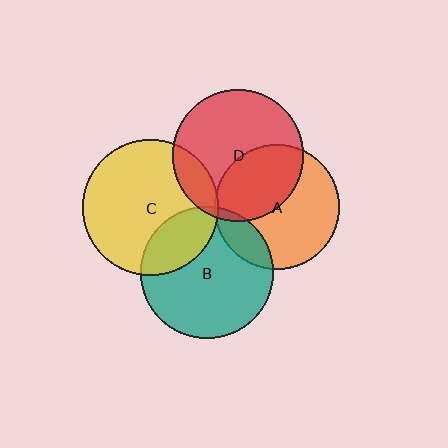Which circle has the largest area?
Circle C (yellow).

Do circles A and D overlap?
Yes.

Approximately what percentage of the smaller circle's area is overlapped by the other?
Approximately 40%.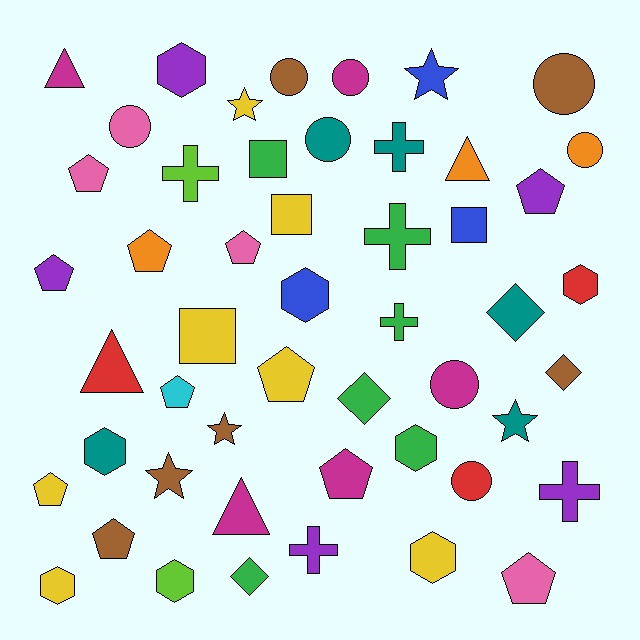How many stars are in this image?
There are 5 stars.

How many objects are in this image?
There are 50 objects.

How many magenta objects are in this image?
There are 5 magenta objects.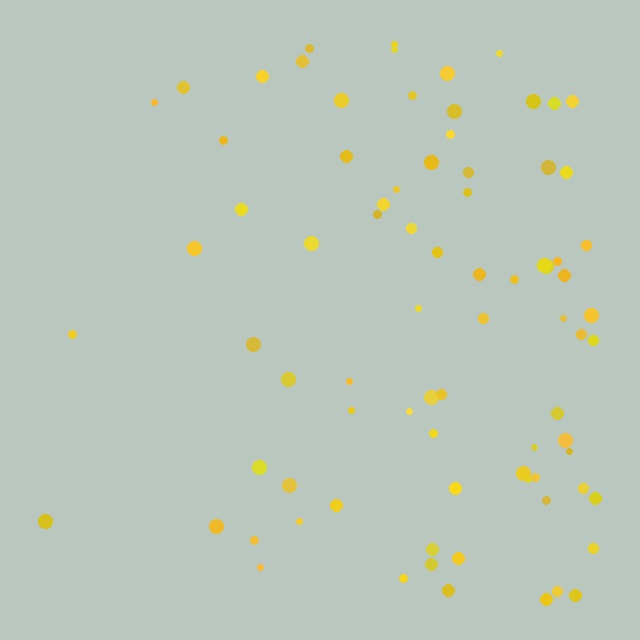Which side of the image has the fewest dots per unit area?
The left.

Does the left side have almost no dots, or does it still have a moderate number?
Still a moderate number, just noticeably fewer than the right.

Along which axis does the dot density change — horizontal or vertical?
Horizontal.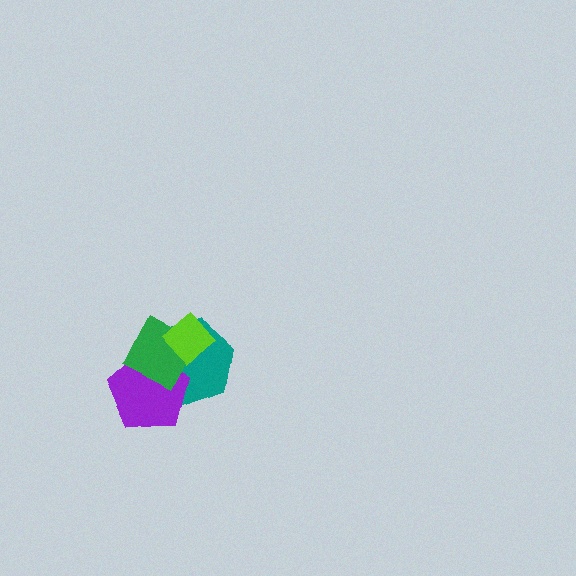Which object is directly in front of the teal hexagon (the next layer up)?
The purple pentagon is directly in front of the teal hexagon.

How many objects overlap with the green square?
3 objects overlap with the green square.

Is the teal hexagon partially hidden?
Yes, it is partially covered by another shape.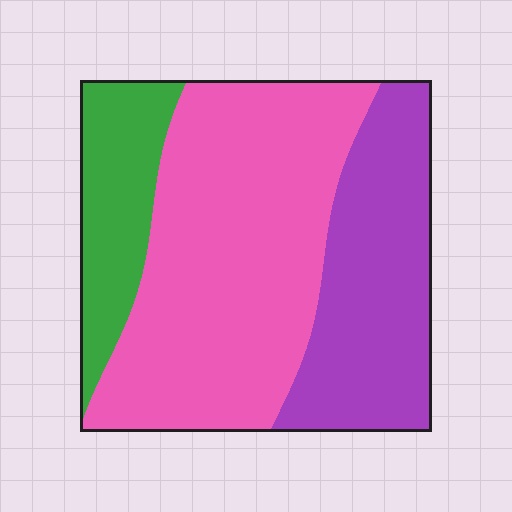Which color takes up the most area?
Pink, at roughly 55%.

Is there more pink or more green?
Pink.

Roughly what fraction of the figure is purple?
Purple covers 30% of the figure.